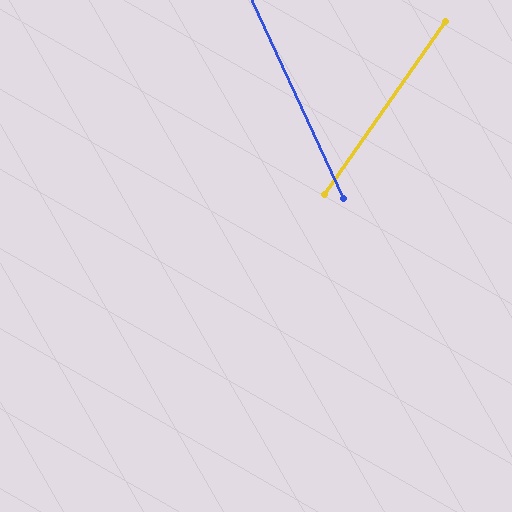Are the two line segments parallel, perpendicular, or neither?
Neither parallel nor perpendicular — they differ by about 60°.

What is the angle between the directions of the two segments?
Approximately 60 degrees.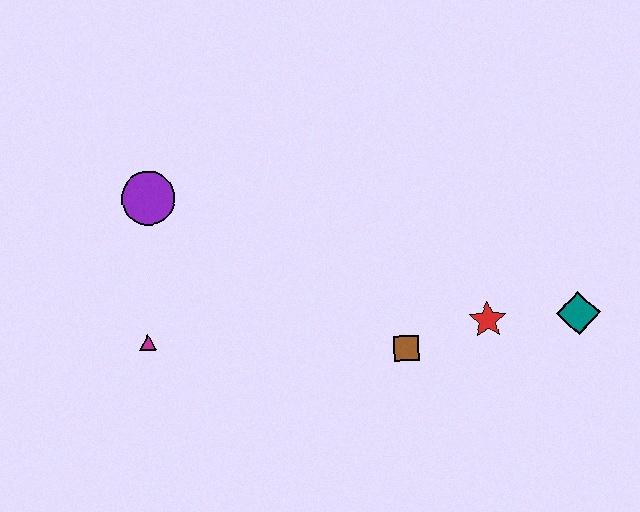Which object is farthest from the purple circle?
The teal diamond is farthest from the purple circle.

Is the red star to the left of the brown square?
No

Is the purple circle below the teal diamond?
No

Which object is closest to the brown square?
The red star is closest to the brown square.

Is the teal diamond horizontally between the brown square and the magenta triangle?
No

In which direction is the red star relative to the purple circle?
The red star is to the right of the purple circle.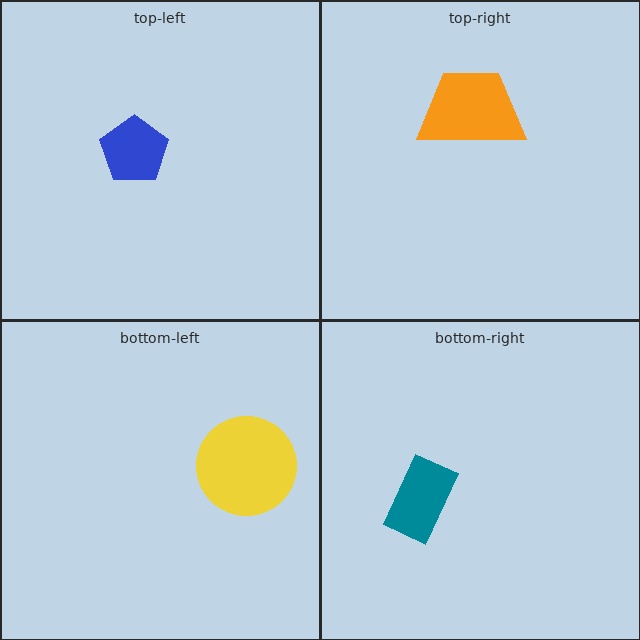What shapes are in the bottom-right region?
The teal rectangle.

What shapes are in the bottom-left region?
The yellow circle.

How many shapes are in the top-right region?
1.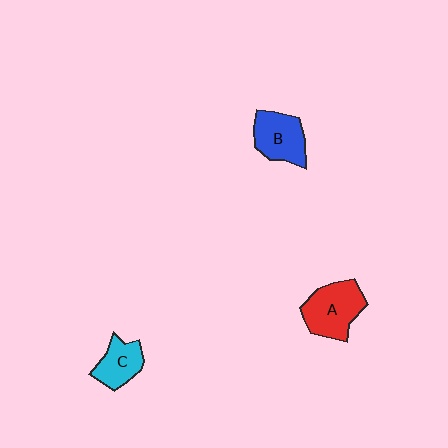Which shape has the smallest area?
Shape C (cyan).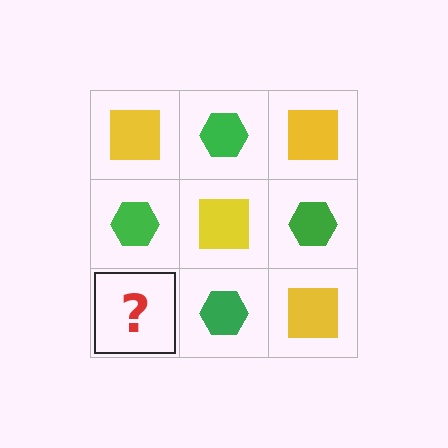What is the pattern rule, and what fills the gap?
The rule is that it alternates yellow square and green hexagon in a checkerboard pattern. The gap should be filled with a yellow square.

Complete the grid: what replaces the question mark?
The question mark should be replaced with a yellow square.